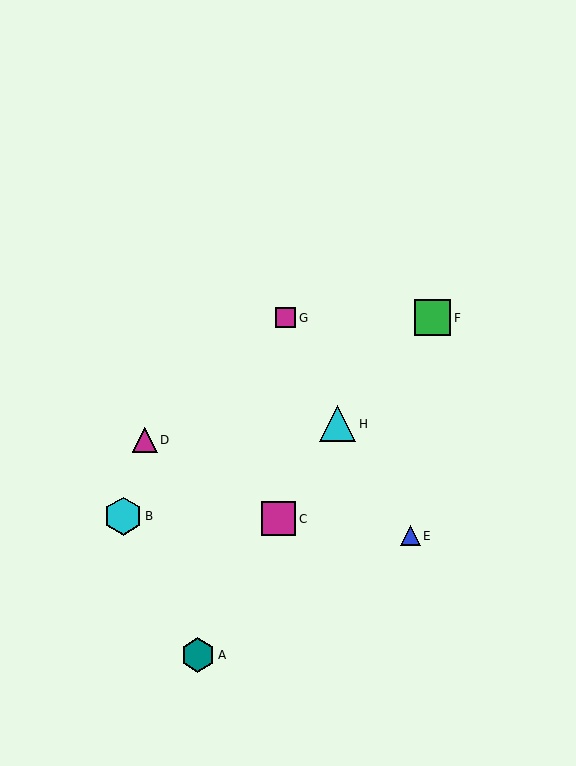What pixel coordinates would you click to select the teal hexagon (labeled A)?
Click at (198, 655) to select the teal hexagon A.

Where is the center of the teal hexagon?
The center of the teal hexagon is at (198, 655).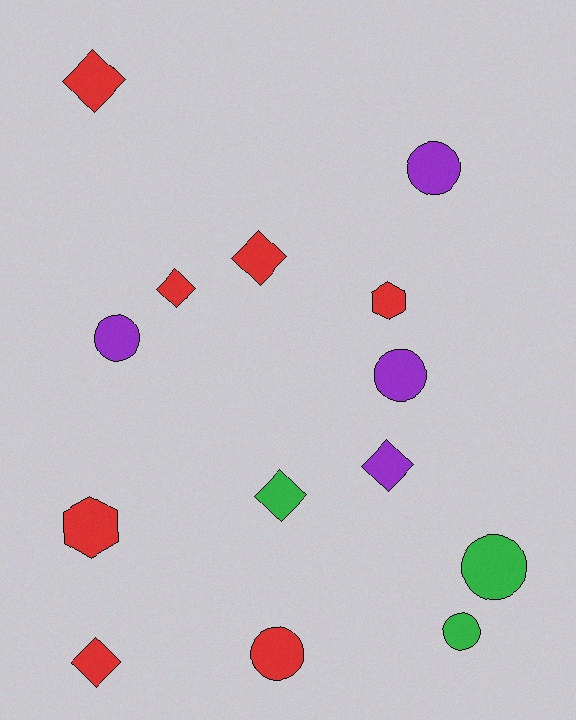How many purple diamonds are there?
There is 1 purple diamond.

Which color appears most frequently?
Red, with 7 objects.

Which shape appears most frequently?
Diamond, with 6 objects.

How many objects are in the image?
There are 14 objects.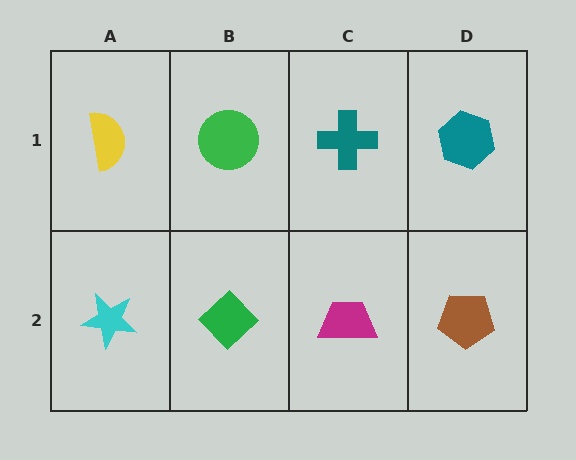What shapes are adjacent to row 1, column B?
A green diamond (row 2, column B), a yellow semicircle (row 1, column A), a teal cross (row 1, column C).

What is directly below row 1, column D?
A brown pentagon.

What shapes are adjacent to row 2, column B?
A green circle (row 1, column B), a cyan star (row 2, column A), a magenta trapezoid (row 2, column C).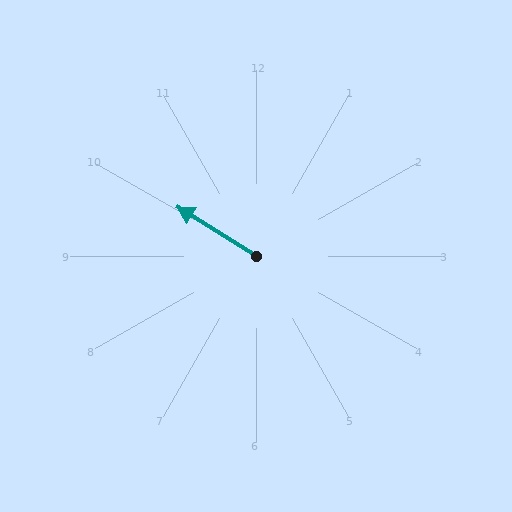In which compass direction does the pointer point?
Northwest.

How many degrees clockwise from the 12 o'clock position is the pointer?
Approximately 302 degrees.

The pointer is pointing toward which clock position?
Roughly 10 o'clock.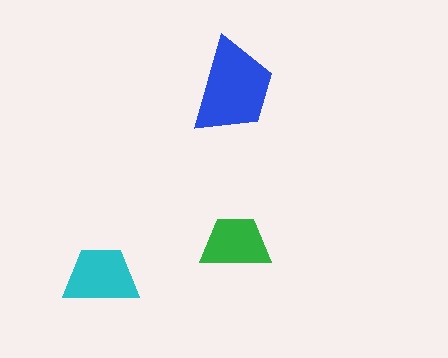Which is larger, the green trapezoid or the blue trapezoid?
The blue one.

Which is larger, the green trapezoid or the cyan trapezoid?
The cyan one.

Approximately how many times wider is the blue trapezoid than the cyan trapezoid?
About 1.5 times wider.